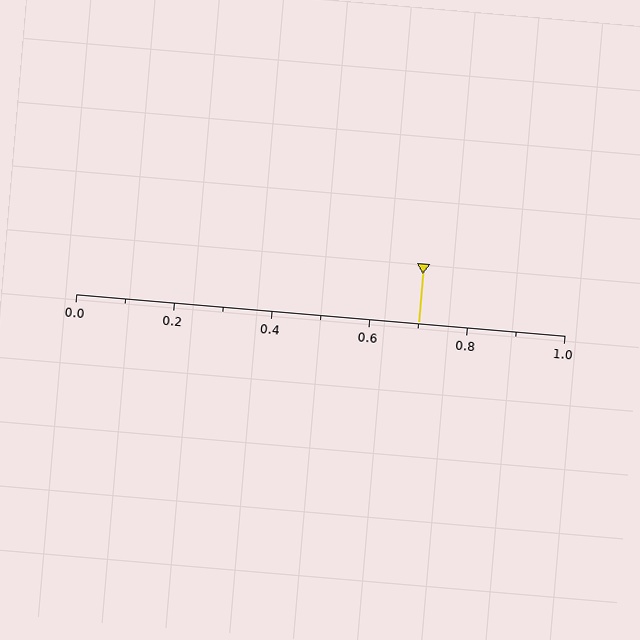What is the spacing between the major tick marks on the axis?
The major ticks are spaced 0.2 apart.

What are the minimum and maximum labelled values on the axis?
The axis runs from 0.0 to 1.0.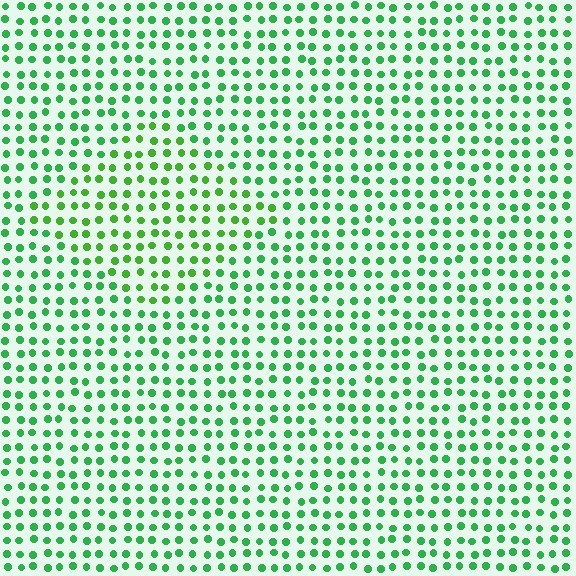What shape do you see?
I see a diamond.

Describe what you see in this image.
The image is filled with small green elements in a uniform arrangement. A diamond-shaped region is visible where the elements are tinted to a slightly different hue, forming a subtle color boundary.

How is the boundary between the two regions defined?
The boundary is defined purely by a slight shift in hue (about 23 degrees). Spacing, size, and orientation are identical on both sides.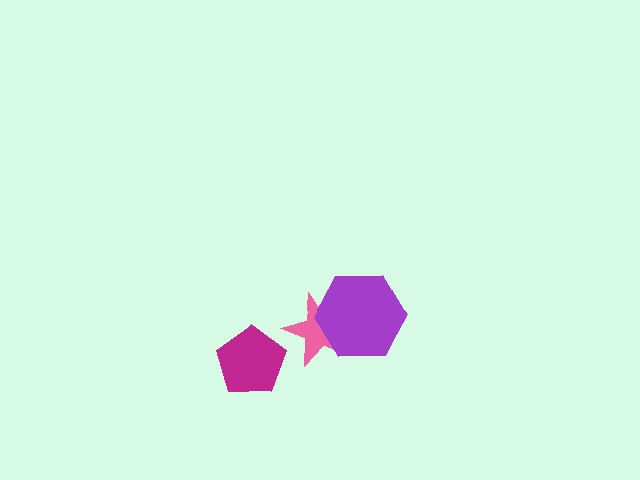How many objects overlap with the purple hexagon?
1 object overlaps with the purple hexagon.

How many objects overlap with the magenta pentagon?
0 objects overlap with the magenta pentagon.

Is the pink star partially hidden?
Yes, it is partially covered by another shape.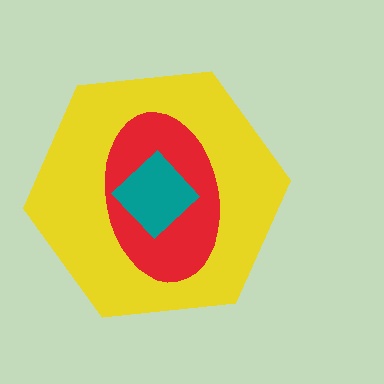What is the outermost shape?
The yellow hexagon.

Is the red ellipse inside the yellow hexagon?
Yes.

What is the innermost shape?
The teal diamond.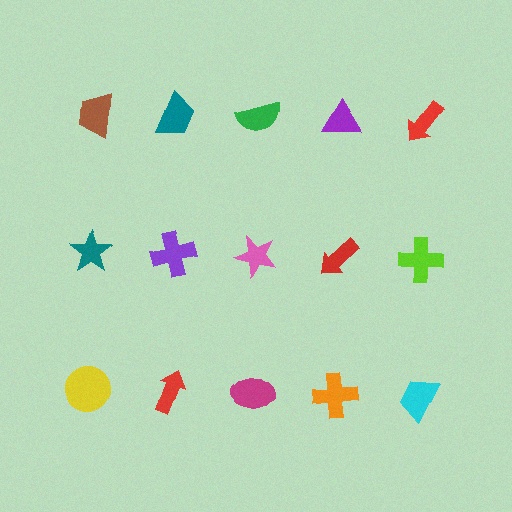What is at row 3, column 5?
A cyan trapezoid.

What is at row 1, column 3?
A green semicircle.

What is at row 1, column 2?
A teal trapezoid.